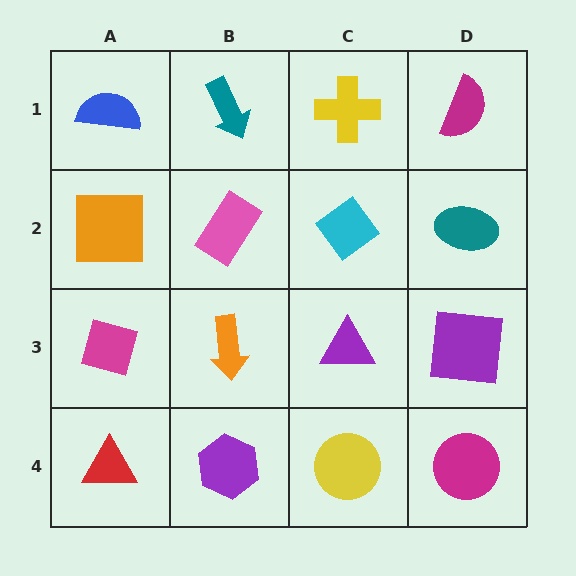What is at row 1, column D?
A magenta semicircle.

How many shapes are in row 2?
4 shapes.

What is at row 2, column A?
An orange square.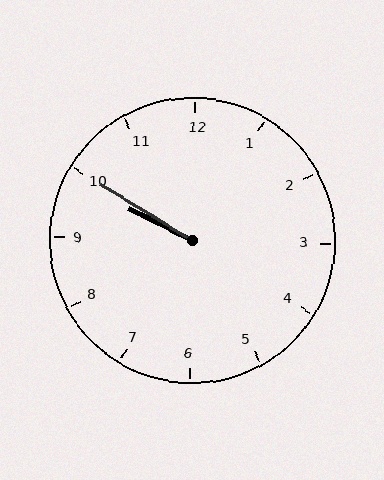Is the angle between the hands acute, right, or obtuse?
It is acute.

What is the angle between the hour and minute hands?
Approximately 5 degrees.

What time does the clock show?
9:50.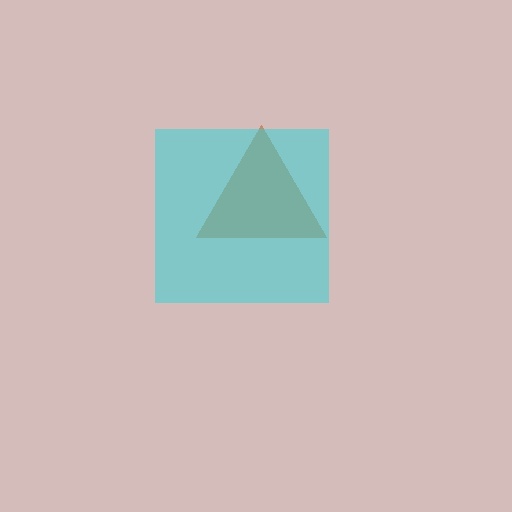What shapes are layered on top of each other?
The layered shapes are: a brown triangle, a cyan square.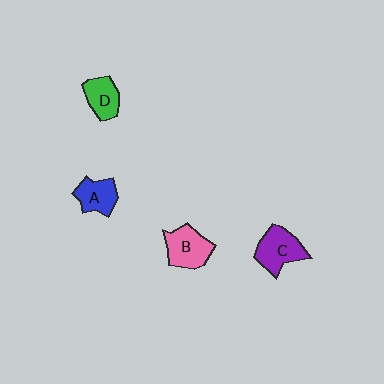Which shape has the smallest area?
Shape D (green).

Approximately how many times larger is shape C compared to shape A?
Approximately 1.3 times.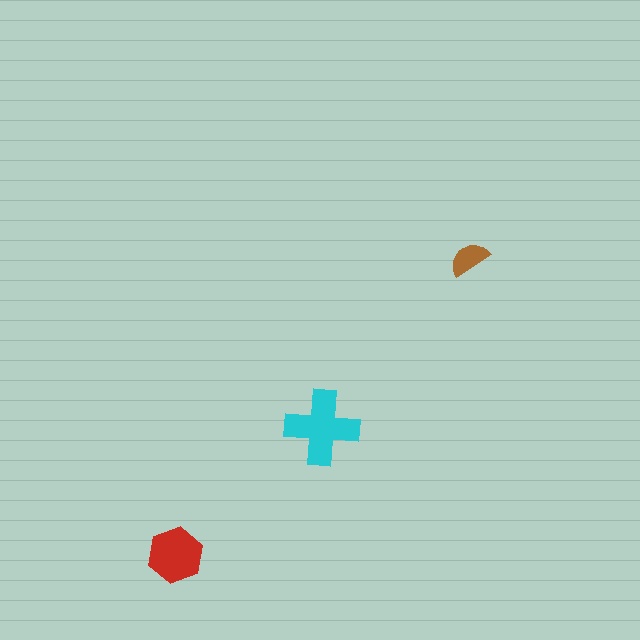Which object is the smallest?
The brown semicircle.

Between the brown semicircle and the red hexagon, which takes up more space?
The red hexagon.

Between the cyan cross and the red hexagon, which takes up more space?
The cyan cross.